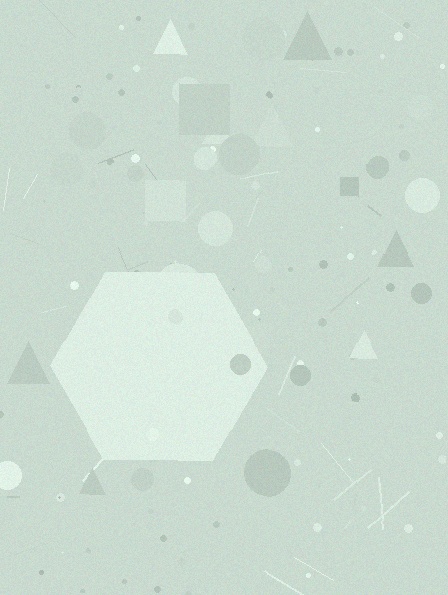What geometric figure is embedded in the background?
A hexagon is embedded in the background.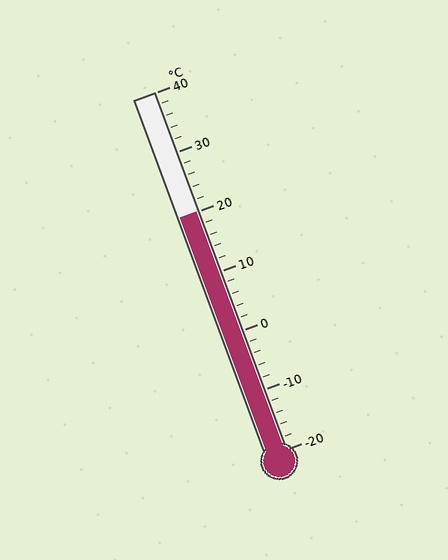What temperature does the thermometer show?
The thermometer shows approximately 20°C.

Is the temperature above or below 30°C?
The temperature is below 30°C.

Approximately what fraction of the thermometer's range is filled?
The thermometer is filled to approximately 65% of its range.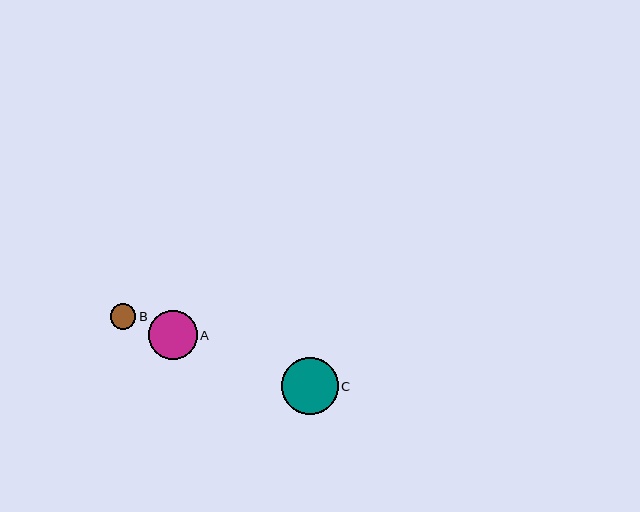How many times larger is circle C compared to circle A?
Circle C is approximately 1.2 times the size of circle A.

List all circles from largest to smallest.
From largest to smallest: C, A, B.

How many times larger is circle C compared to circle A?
Circle C is approximately 1.2 times the size of circle A.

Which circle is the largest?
Circle C is the largest with a size of approximately 56 pixels.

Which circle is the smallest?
Circle B is the smallest with a size of approximately 26 pixels.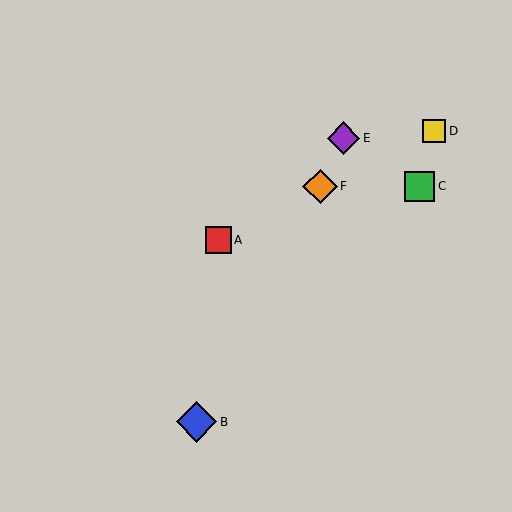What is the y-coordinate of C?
Object C is at y≈187.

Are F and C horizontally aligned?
Yes, both are at y≈187.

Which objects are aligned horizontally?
Objects C, F are aligned horizontally.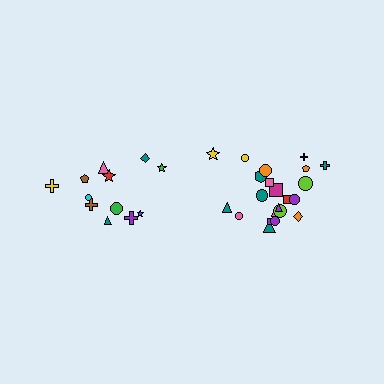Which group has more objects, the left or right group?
The right group.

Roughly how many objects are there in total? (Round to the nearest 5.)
Roughly 35 objects in total.